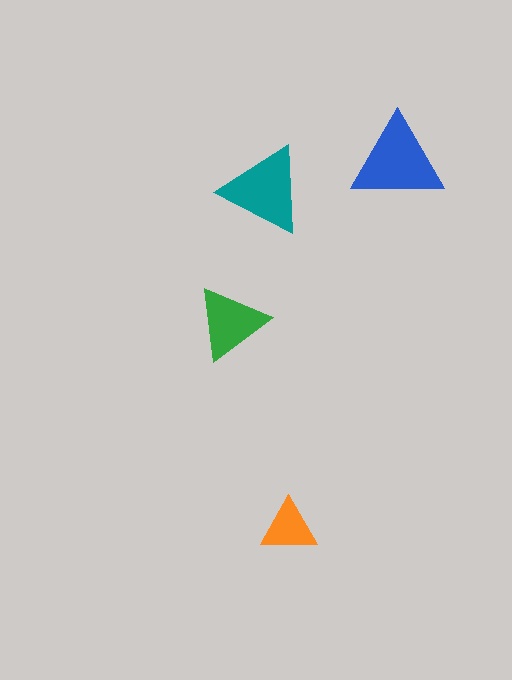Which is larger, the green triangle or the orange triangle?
The green one.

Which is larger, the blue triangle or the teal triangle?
The blue one.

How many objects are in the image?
There are 4 objects in the image.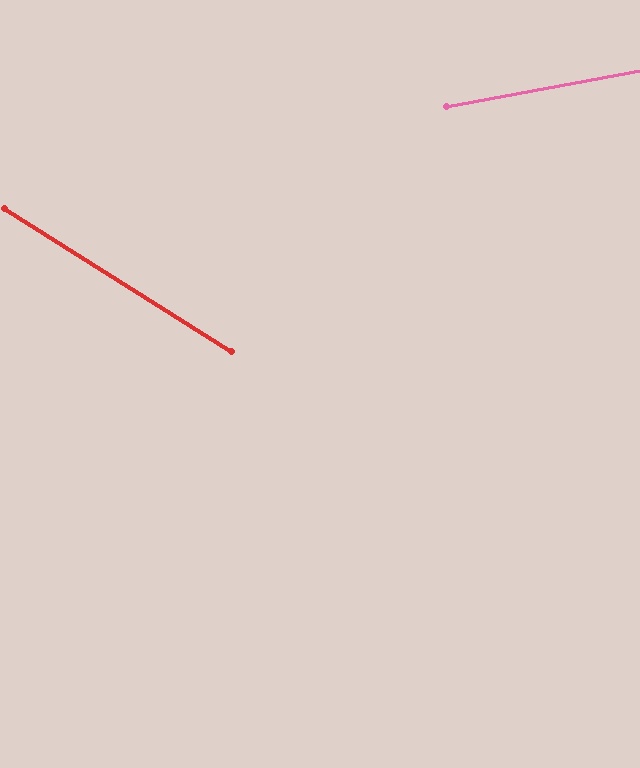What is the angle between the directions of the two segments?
Approximately 43 degrees.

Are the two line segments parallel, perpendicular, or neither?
Neither parallel nor perpendicular — they differ by about 43°.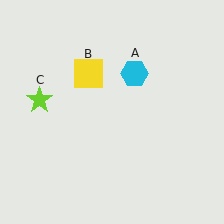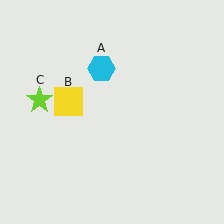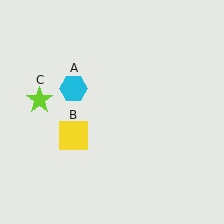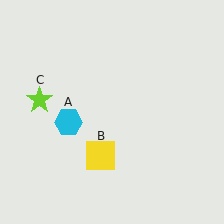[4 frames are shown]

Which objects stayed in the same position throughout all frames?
Lime star (object C) remained stationary.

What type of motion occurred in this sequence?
The cyan hexagon (object A), yellow square (object B) rotated counterclockwise around the center of the scene.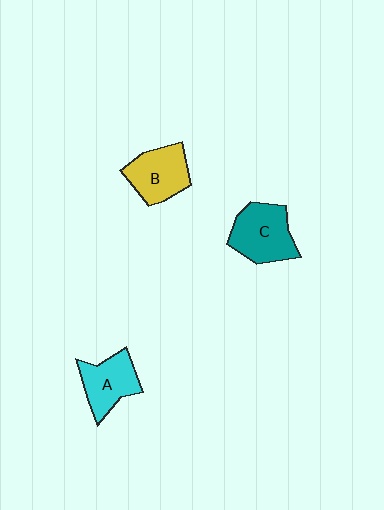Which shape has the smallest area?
Shape A (cyan).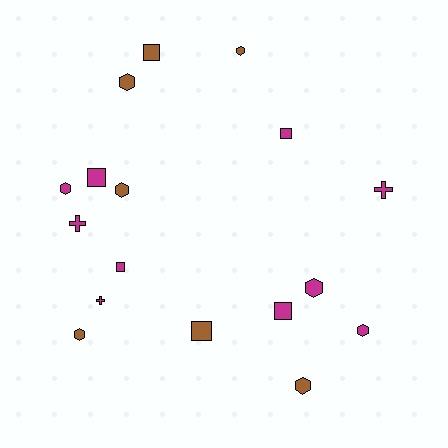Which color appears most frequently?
Magenta, with 10 objects.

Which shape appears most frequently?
Hexagon, with 8 objects.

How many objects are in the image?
There are 17 objects.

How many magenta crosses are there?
There are 3 magenta crosses.